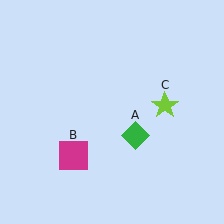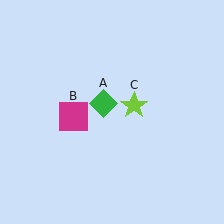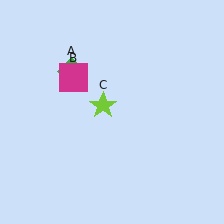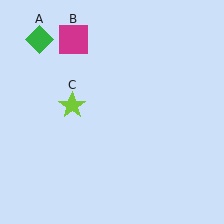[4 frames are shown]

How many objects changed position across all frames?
3 objects changed position: green diamond (object A), magenta square (object B), lime star (object C).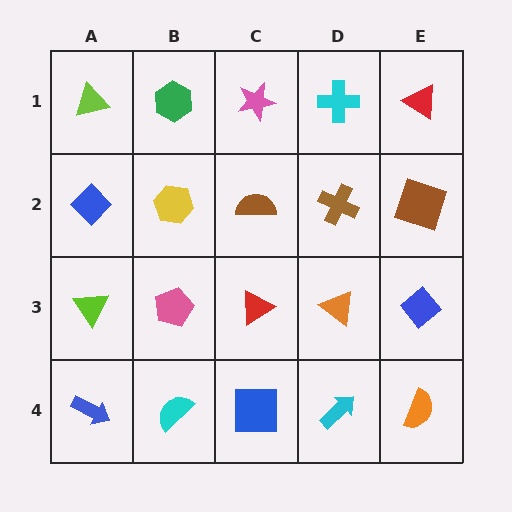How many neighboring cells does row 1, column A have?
2.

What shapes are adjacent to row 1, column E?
A brown square (row 2, column E), a cyan cross (row 1, column D).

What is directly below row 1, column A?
A blue diamond.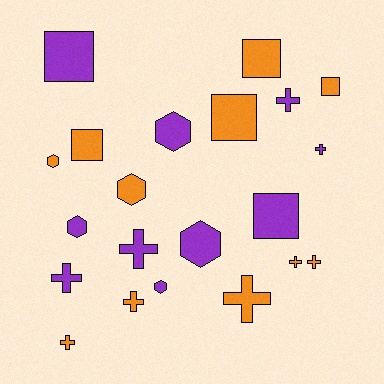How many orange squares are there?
There are 4 orange squares.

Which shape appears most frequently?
Cross, with 9 objects.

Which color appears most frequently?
Orange, with 11 objects.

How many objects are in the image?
There are 21 objects.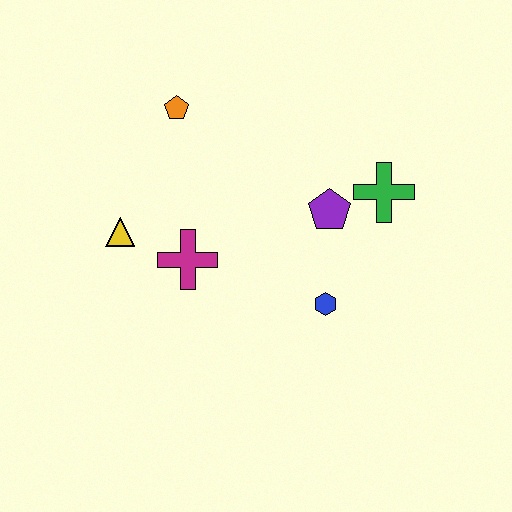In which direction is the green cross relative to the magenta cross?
The green cross is to the right of the magenta cross.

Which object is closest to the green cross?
The purple pentagon is closest to the green cross.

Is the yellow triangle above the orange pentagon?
No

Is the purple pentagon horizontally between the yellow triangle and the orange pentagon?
No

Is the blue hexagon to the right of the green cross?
No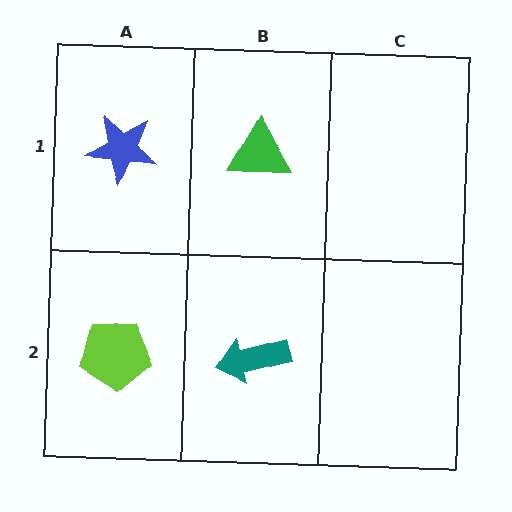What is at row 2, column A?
A lime pentagon.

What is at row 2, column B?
A teal arrow.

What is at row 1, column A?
A blue star.